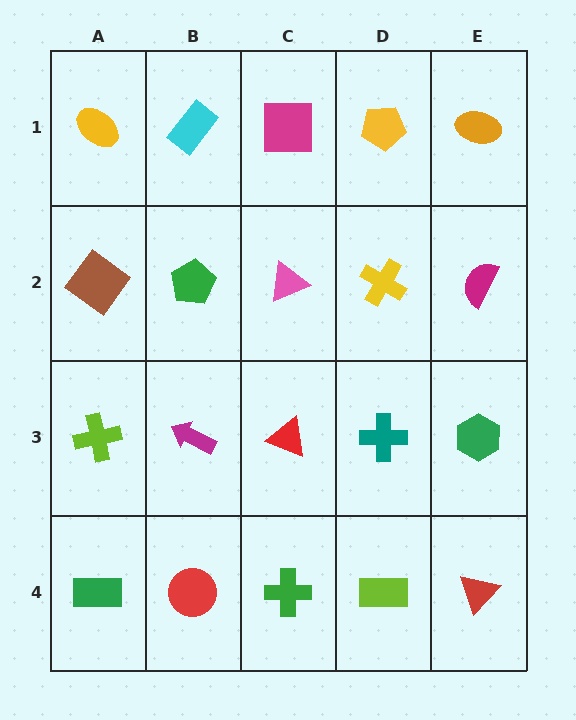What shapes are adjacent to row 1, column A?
A brown diamond (row 2, column A), a cyan rectangle (row 1, column B).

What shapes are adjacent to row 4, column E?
A green hexagon (row 3, column E), a lime rectangle (row 4, column D).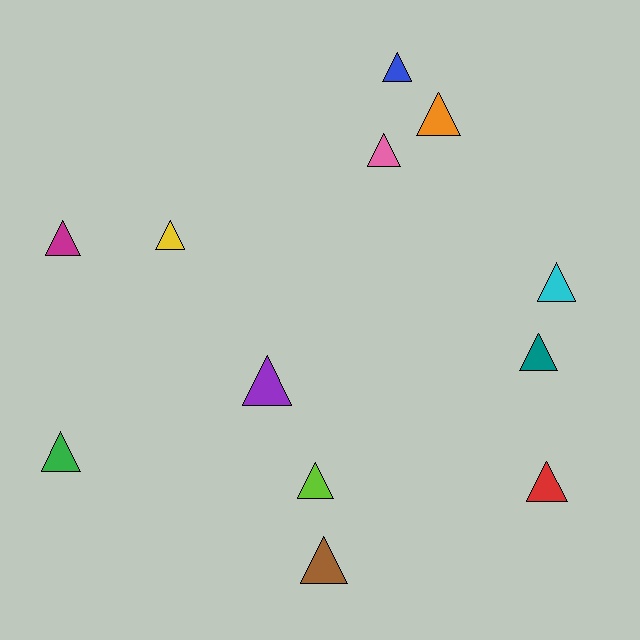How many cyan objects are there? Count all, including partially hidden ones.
There is 1 cyan object.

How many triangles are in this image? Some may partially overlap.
There are 12 triangles.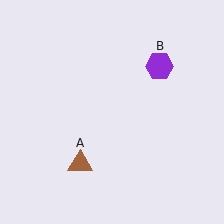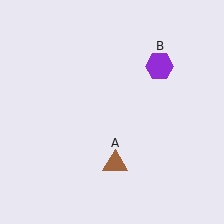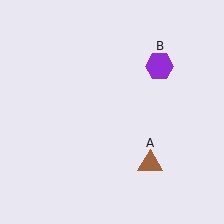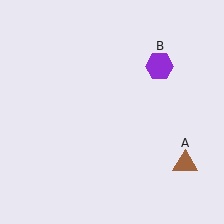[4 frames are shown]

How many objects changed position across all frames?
1 object changed position: brown triangle (object A).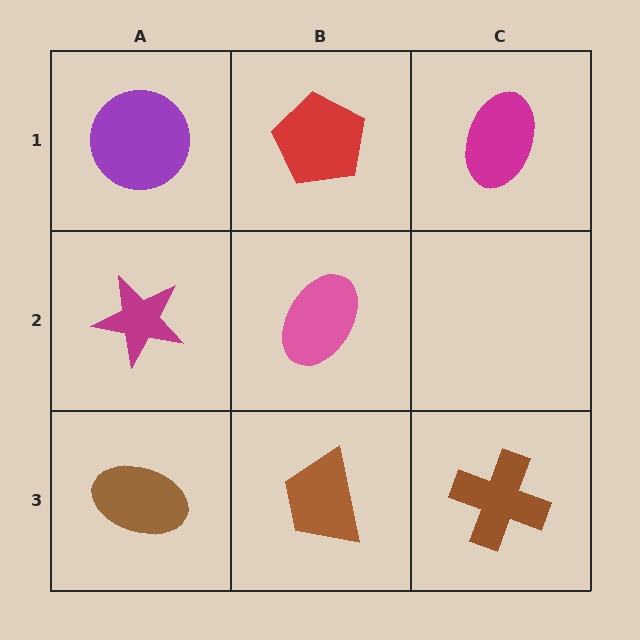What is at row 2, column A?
A magenta star.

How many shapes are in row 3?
3 shapes.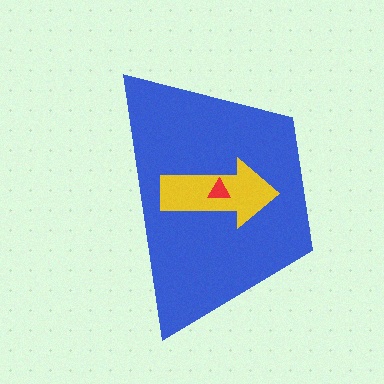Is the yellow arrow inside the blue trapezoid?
Yes.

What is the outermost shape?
The blue trapezoid.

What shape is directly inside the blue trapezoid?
The yellow arrow.